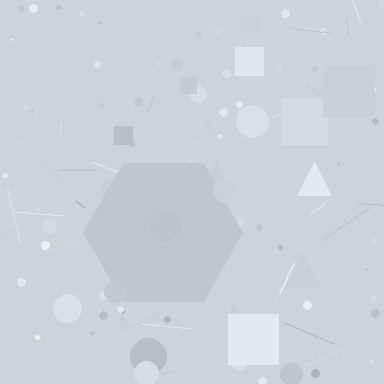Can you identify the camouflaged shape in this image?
The camouflaged shape is a hexagon.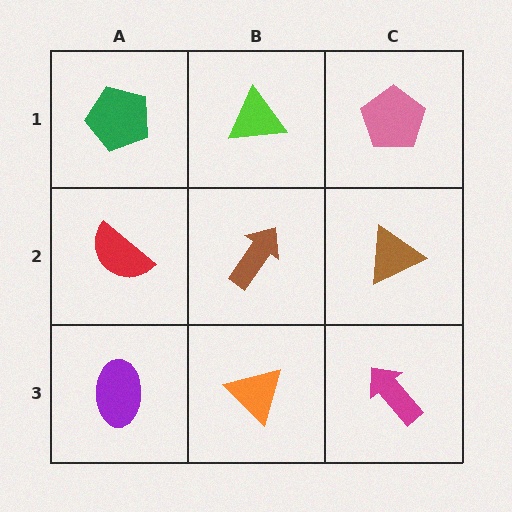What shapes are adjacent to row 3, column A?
A red semicircle (row 2, column A), an orange triangle (row 3, column B).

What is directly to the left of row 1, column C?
A lime triangle.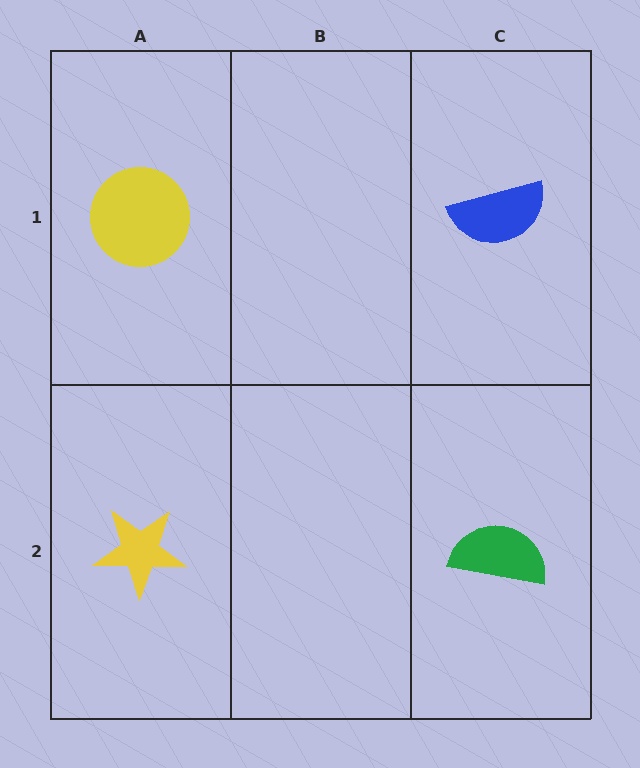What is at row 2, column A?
A yellow star.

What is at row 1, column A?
A yellow circle.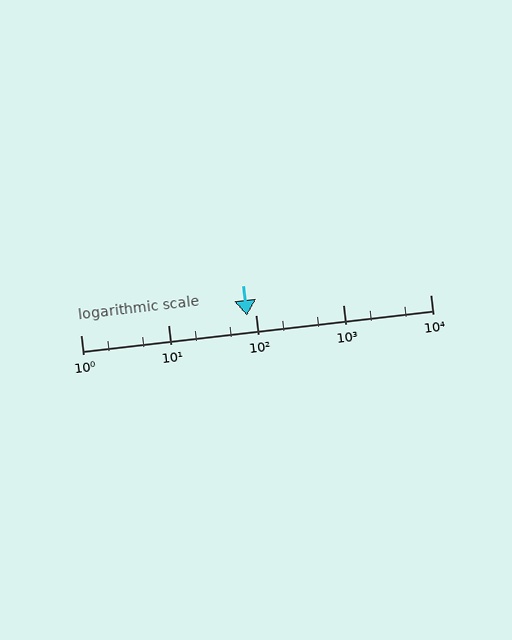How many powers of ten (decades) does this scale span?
The scale spans 4 decades, from 1 to 10000.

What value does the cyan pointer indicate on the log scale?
The pointer indicates approximately 80.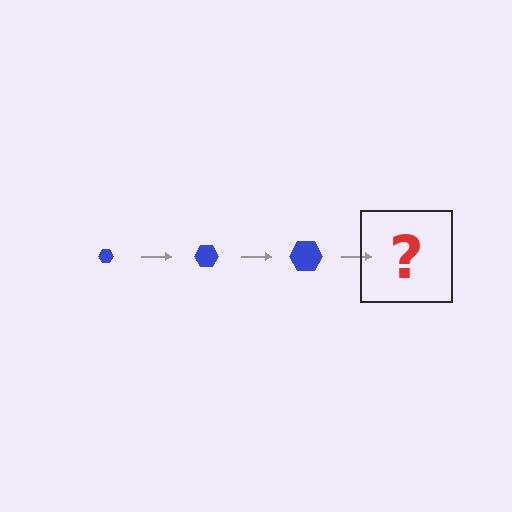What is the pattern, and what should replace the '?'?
The pattern is that the hexagon gets progressively larger each step. The '?' should be a blue hexagon, larger than the previous one.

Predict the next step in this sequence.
The next step is a blue hexagon, larger than the previous one.